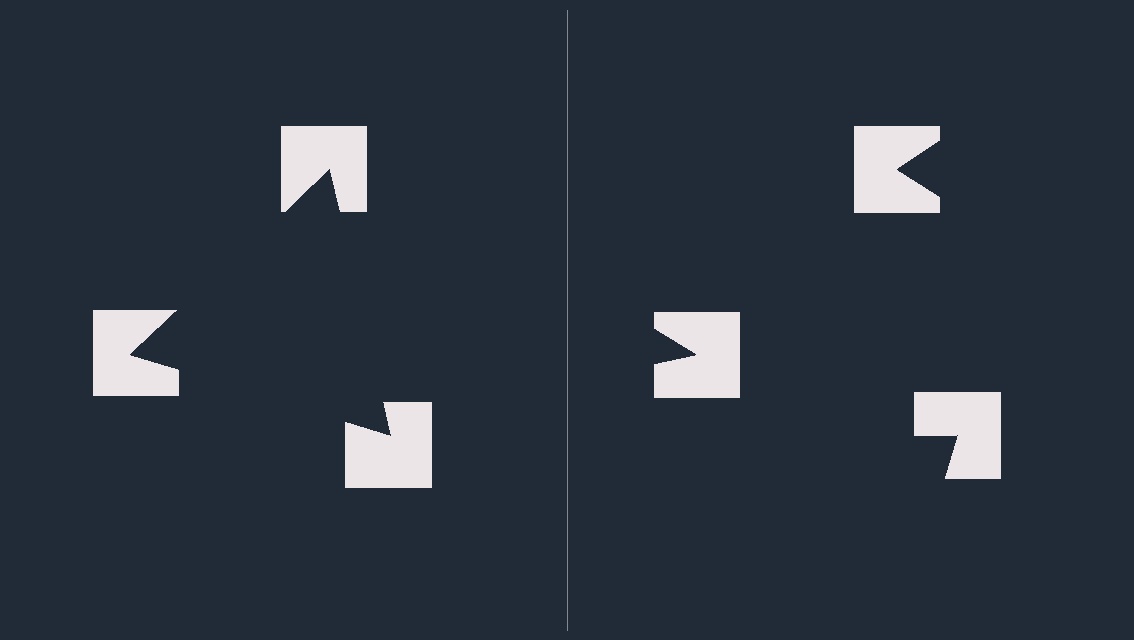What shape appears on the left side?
An illusory triangle.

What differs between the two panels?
The notched squares are positioned identically on both sides; only the wedge orientations differ. On the left they align to a triangle; on the right they are misaligned.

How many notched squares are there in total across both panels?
6 — 3 on each side.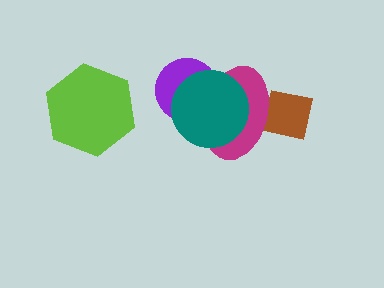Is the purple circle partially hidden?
Yes, it is partially covered by another shape.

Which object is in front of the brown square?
The magenta ellipse is in front of the brown square.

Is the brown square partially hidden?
Yes, it is partially covered by another shape.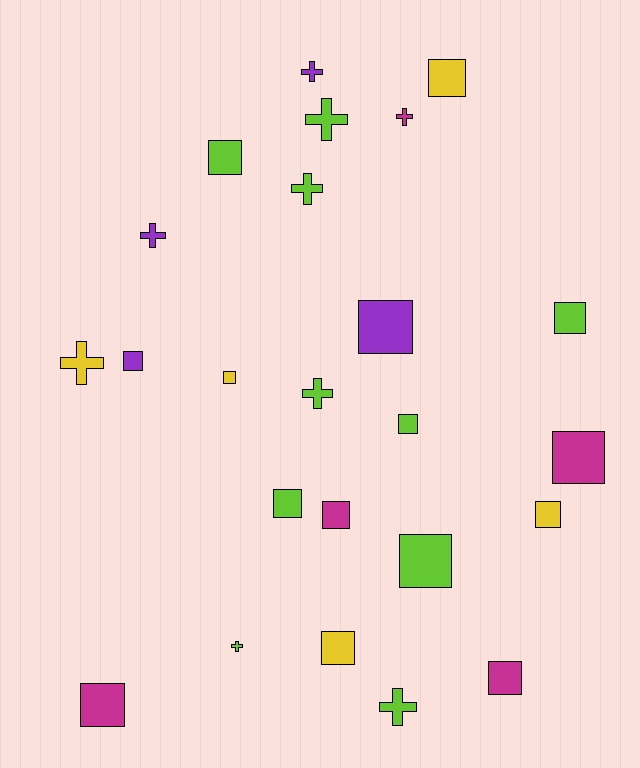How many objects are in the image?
There are 24 objects.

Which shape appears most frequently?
Square, with 15 objects.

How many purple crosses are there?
There are 2 purple crosses.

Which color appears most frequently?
Lime, with 10 objects.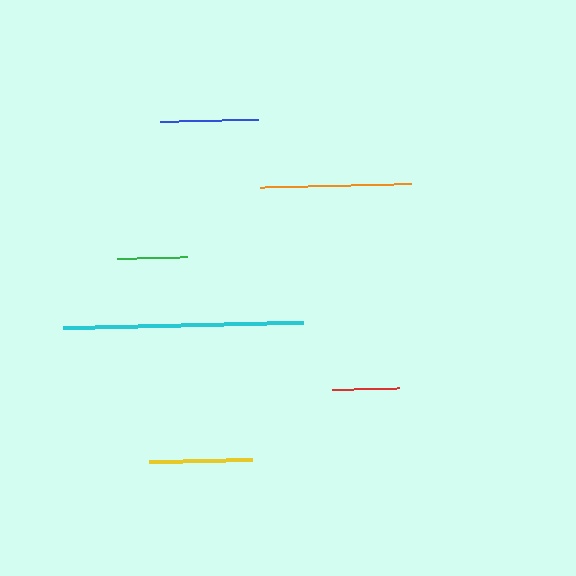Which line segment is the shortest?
The red line is the shortest at approximately 67 pixels.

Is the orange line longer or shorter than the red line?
The orange line is longer than the red line.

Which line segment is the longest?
The cyan line is the longest at approximately 240 pixels.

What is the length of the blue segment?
The blue segment is approximately 98 pixels long.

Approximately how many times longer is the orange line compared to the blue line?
The orange line is approximately 1.5 times the length of the blue line.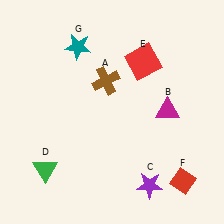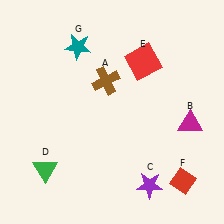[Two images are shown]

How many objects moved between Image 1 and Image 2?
1 object moved between the two images.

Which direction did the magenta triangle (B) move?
The magenta triangle (B) moved right.